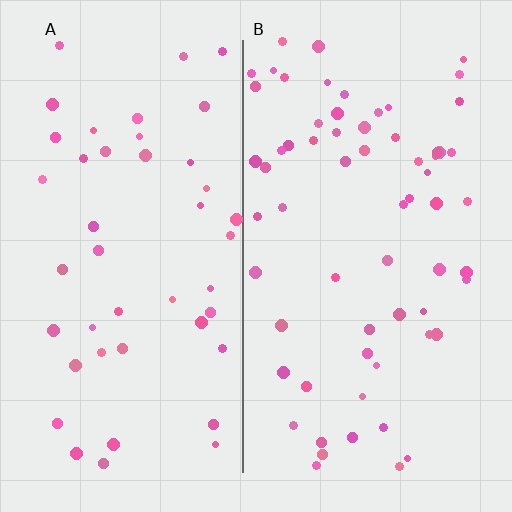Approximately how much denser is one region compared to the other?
Approximately 1.4× — region B over region A.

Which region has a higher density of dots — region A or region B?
B (the right).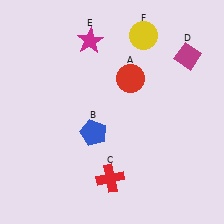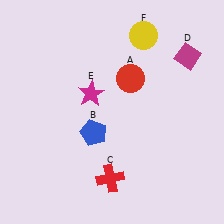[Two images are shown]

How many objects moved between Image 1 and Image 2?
1 object moved between the two images.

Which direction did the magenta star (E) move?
The magenta star (E) moved down.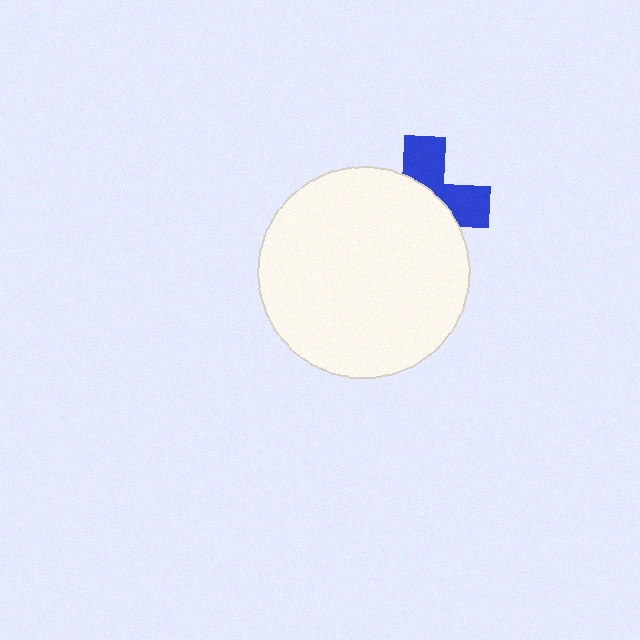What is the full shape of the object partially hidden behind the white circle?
The partially hidden object is a blue cross.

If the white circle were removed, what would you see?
You would see the complete blue cross.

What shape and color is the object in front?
The object in front is a white circle.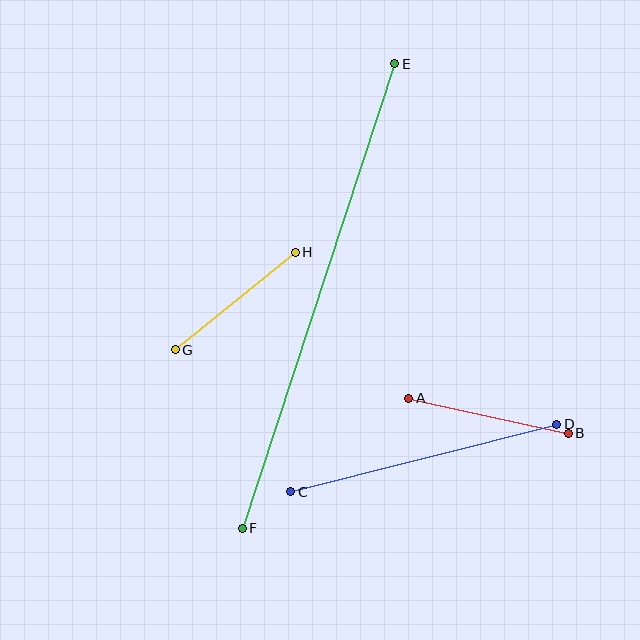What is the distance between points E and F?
The distance is approximately 489 pixels.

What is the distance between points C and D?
The distance is approximately 275 pixels.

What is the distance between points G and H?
The distance is approximately 155 pixels.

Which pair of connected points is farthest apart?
Points E and F are farthest apart.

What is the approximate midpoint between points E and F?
The midpoint is at approximately (318, 296) pixels.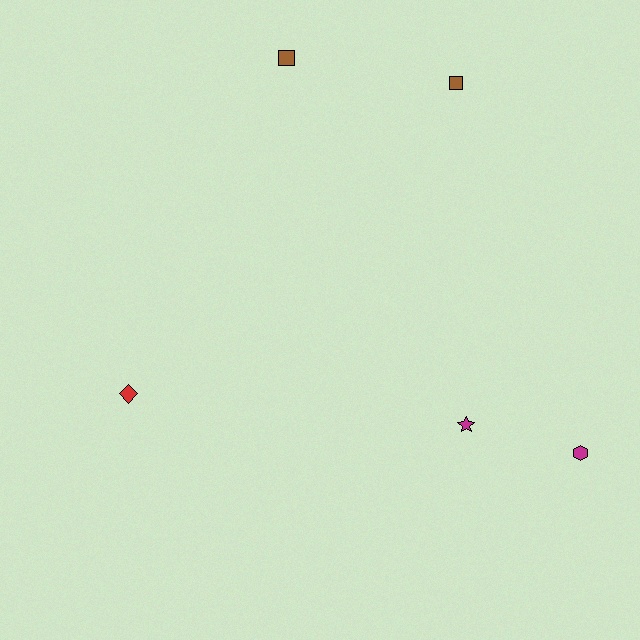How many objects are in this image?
There are 5 objects.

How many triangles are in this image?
There are no triangles.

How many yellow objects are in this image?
There are no yellow objects.